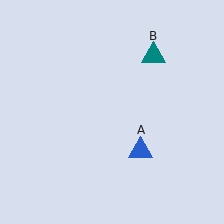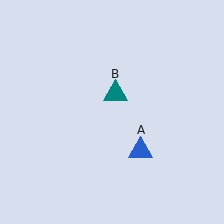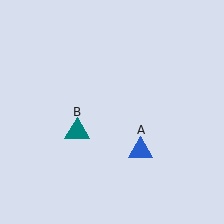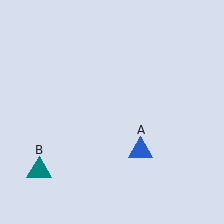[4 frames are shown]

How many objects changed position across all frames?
1 object changed position: teal triangle (object B).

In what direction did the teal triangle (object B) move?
The teal triangle (object B) moved down and to the left.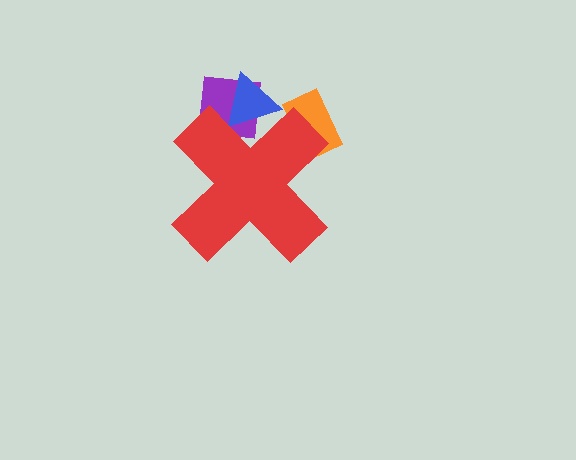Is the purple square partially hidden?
Yes, the purple square is partially hidden behind the red cross.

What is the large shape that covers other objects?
A red cross.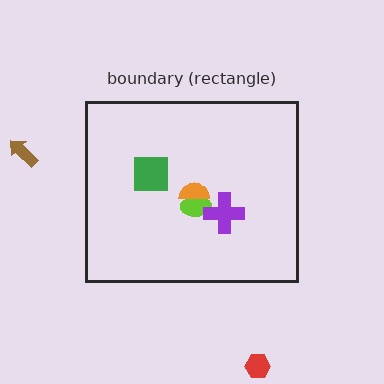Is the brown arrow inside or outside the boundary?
Outside.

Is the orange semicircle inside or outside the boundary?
Inside.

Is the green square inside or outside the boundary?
Inside.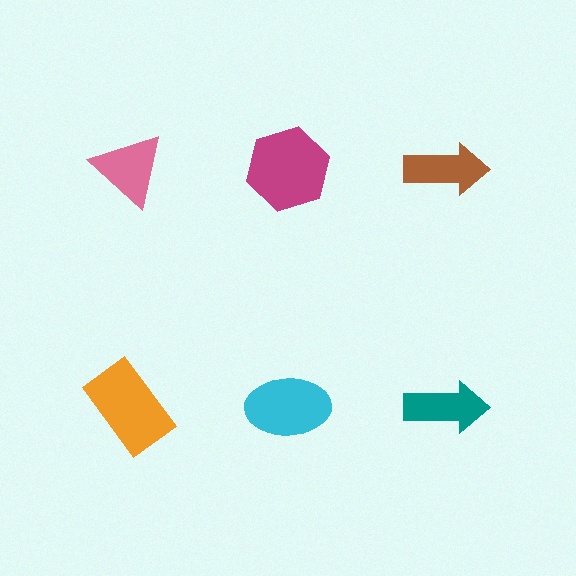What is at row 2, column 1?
An orange rectangle.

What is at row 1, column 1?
A pink triangle.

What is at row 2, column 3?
A teal arrow.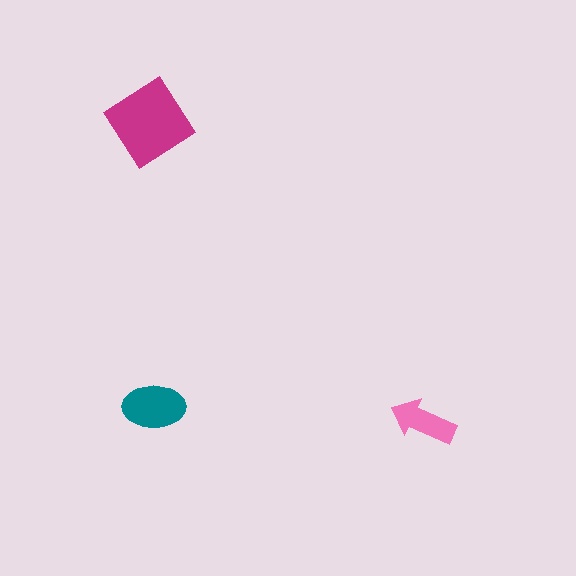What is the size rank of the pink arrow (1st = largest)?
3rd.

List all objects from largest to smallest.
The magenta diamond, the teal ellipse, the pink arrow.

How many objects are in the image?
There are 3 objects in the image.